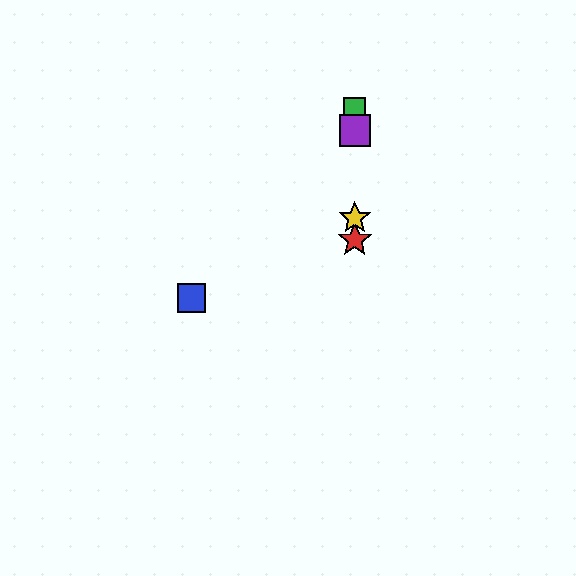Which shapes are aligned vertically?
The red star, the green square, the yellow star, the purple square are aligned vertically.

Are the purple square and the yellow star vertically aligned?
Yes, both are at x≈355.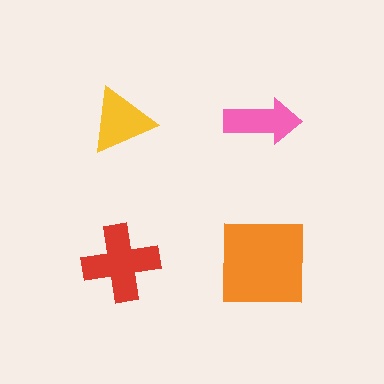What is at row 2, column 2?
An orange square.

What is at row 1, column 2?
A pink arrow.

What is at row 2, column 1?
A red cross.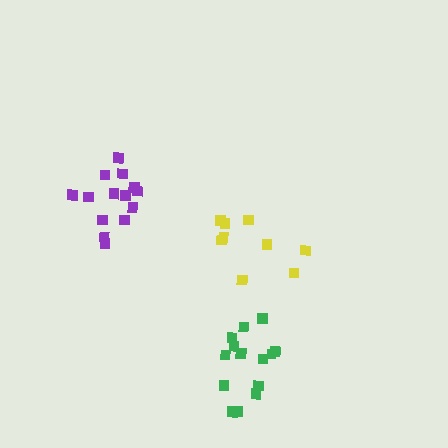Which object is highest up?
The purple cluster is topmost.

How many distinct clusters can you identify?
There are 3 distinct clusters.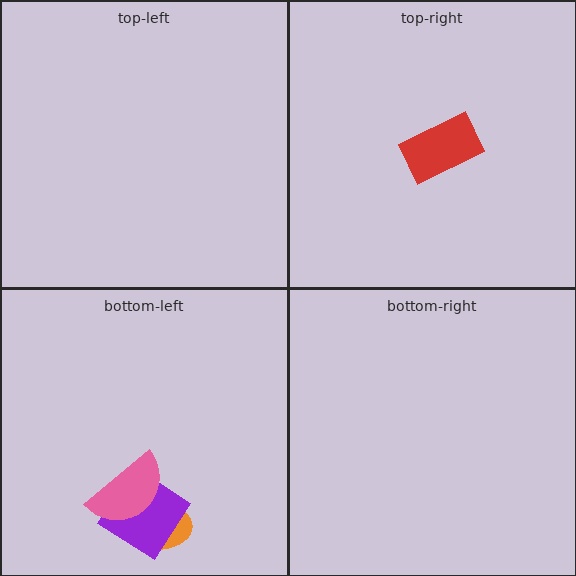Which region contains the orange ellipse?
The bottom-left region.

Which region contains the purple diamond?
The bottom-left region.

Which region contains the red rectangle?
The top-right region.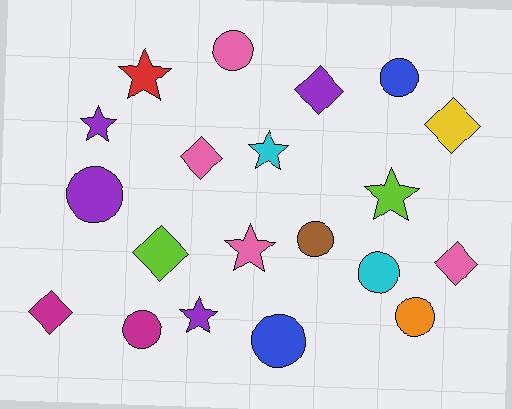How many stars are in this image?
There are 6 stars.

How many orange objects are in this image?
There is 1 orange object.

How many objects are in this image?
There are 20 objects.